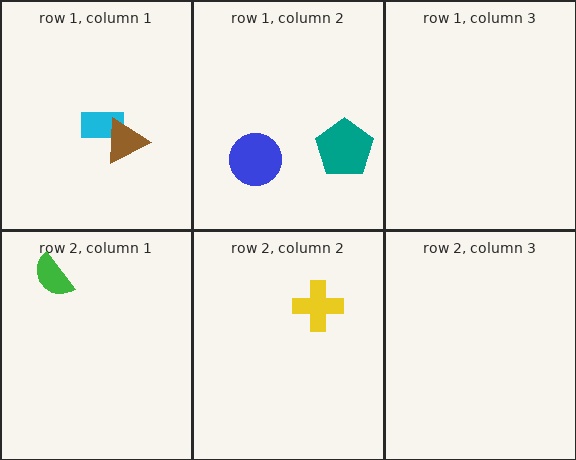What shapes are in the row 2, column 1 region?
The green semicircle.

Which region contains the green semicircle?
The row 2, column 1 region.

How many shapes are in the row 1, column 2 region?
2.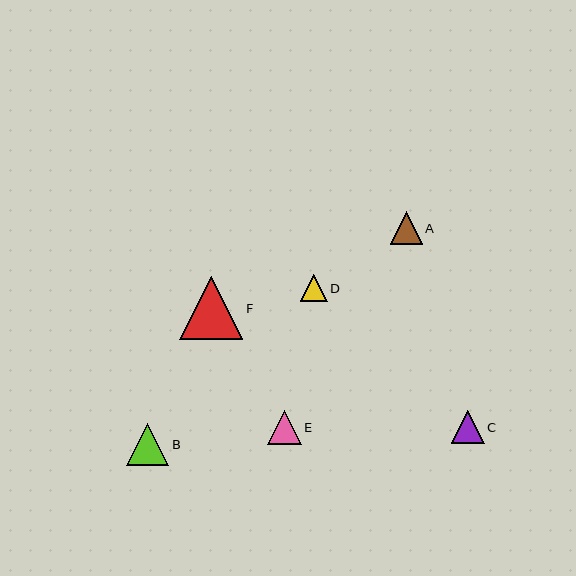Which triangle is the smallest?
Triangle D is the smallest with a size of approximately 27 pixels.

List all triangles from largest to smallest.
From largest to smallest: F, B, E, C, A, D.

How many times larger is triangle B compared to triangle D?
Triangle B is approximately 1.6 times the size of triangle D.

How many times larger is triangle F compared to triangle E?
Triangle F is approximately 1.8 times the size of triangle E.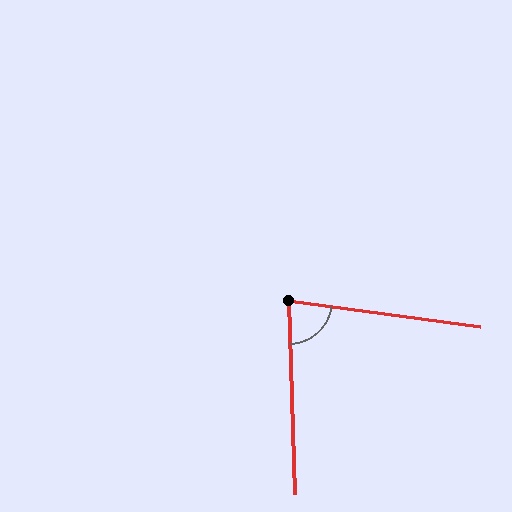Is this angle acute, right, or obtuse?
It is acute.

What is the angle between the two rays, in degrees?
Approximately 81 degrees.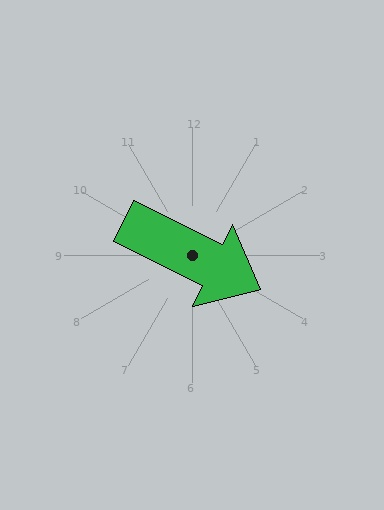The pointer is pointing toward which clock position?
Roughly 4 o'clock.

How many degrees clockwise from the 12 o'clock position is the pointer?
Approximately 116 degrees.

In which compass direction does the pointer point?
Southeast.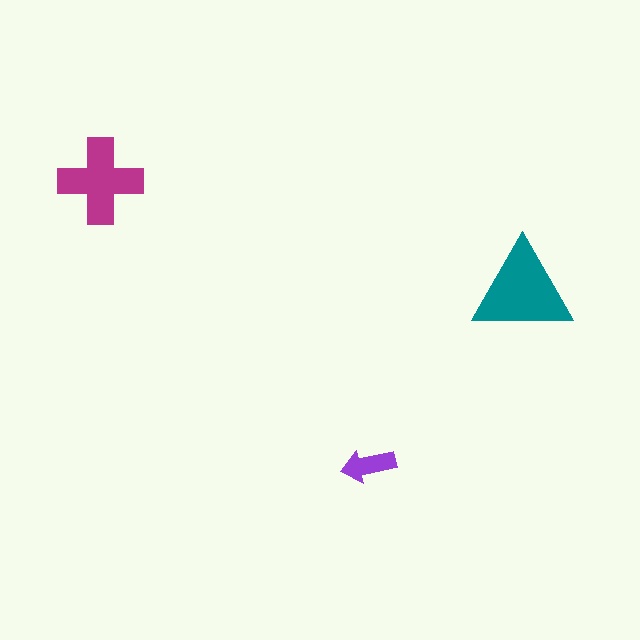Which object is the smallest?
The purple arrow.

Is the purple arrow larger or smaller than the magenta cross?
Smaller.